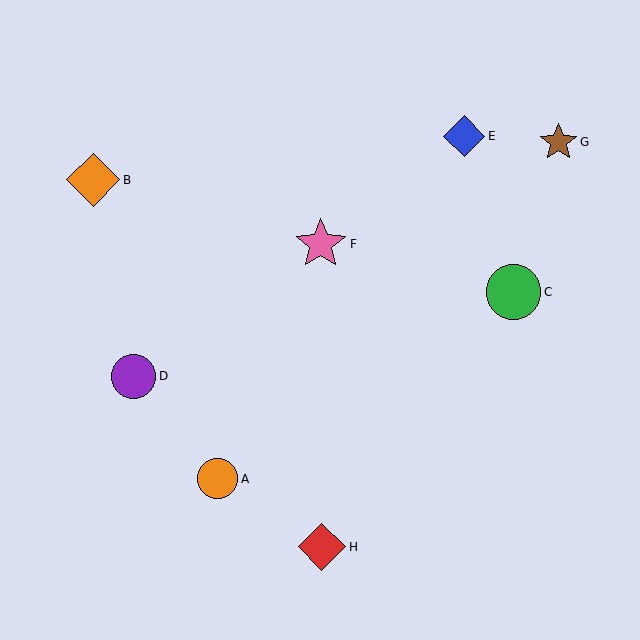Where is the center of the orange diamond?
The center of the orange diamond is at (93, 180).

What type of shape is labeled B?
Shape B is an orange diamond.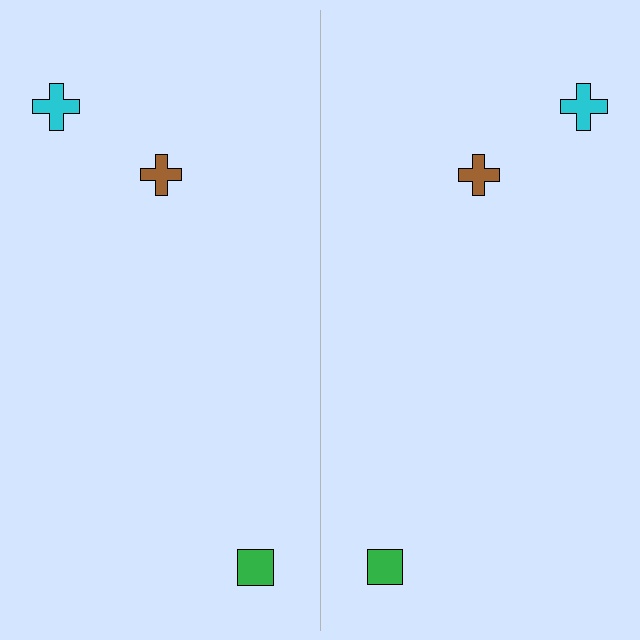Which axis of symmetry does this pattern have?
The pattern has a vertical axis of symmetry running through the center of the image.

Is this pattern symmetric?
Yes, this pattern has bilateral (reflection) symmetry.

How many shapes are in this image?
There are 6 shapes in this image.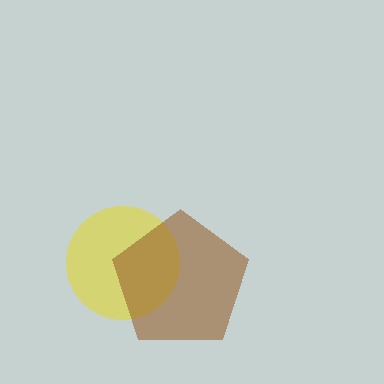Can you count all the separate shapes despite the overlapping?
Yes, there are 2 separate shapes.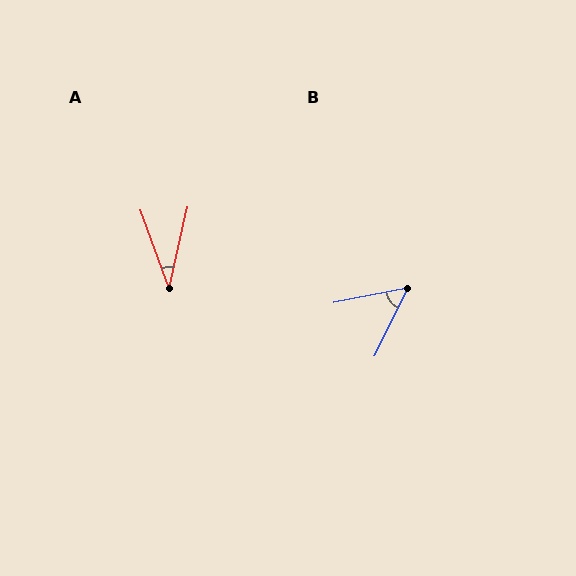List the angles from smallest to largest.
A (33°), B (52°).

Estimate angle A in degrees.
Approximately 33 degrees.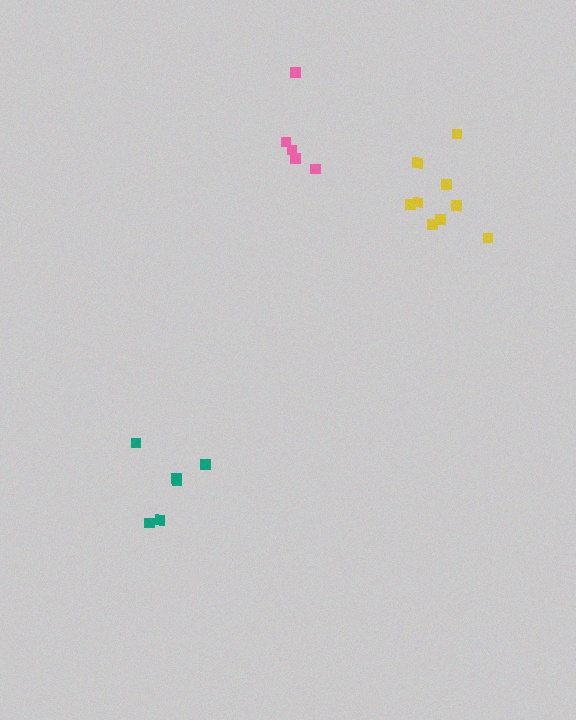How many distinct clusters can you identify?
There are 3 distinct clusters.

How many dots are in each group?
Group 1: 6 dots, Group 2: 5 dots, Group 3: 9 dots (20 total).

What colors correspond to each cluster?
The clusters are colored: teal, pink, yellow.